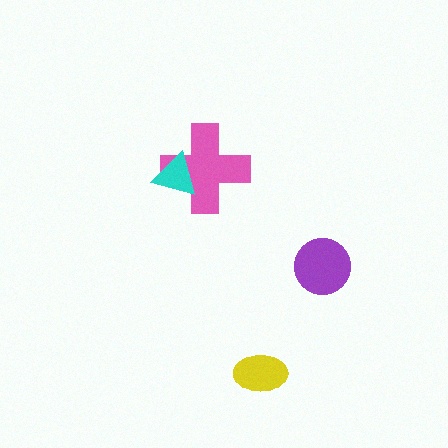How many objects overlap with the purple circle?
0 objects overlap with the purple circle.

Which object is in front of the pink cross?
The cyan triangle is in front of the pink cross.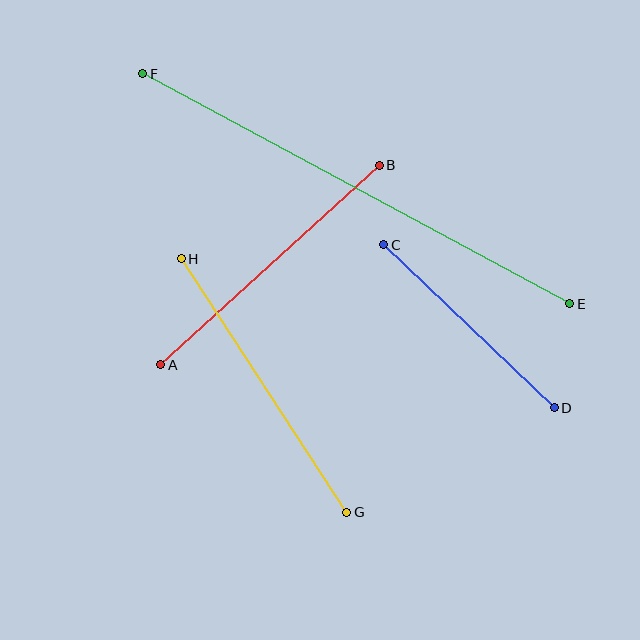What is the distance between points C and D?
The distance is approximately 236 pixels.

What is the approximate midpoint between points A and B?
The midpoint is at approximately (270, 265) pixels.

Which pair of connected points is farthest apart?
Points E and F are farthest apart.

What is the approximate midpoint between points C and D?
The midpoint is at approximately (469, 326) pixels.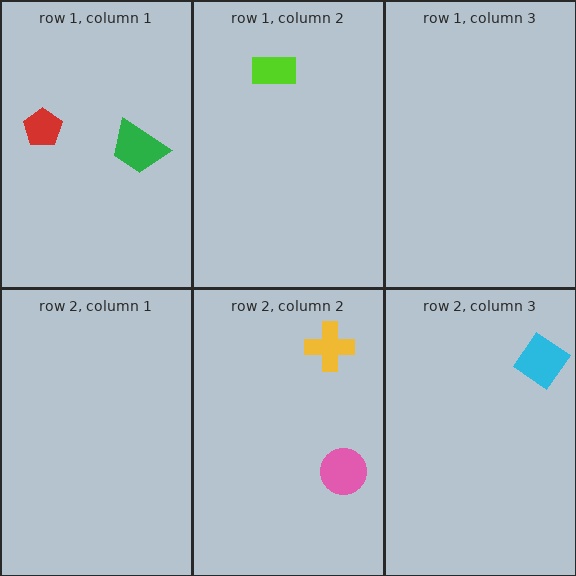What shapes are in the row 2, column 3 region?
The cyan diamond.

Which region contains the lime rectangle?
The row 1, column 2 region.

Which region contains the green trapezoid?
The row 1, column 1 region.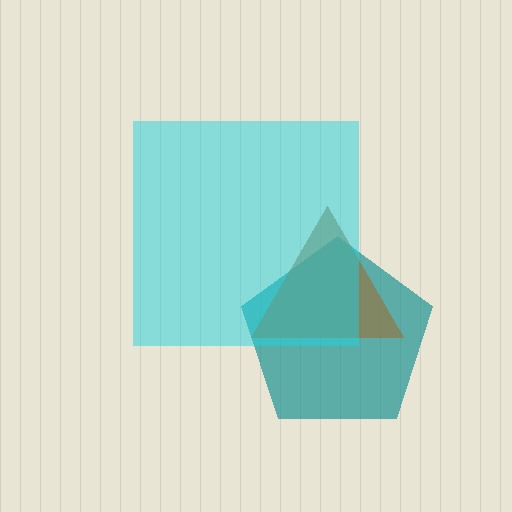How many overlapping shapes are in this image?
There are 3 overlapping shapes in the image.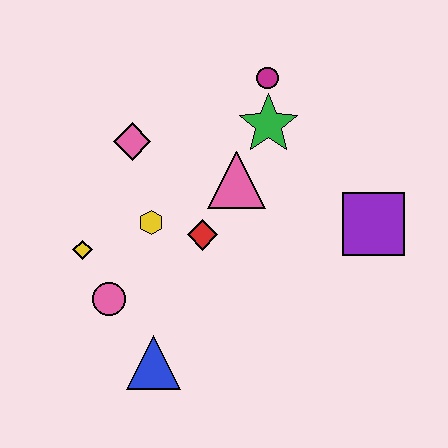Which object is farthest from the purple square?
The yellow diamond is farthest from the purple square.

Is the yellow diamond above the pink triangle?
No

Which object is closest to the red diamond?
The yellow hexagon is closest to the red diamond.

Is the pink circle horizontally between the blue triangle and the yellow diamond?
Yes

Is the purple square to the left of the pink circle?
No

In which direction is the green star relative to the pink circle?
The green star is above the pink circle.